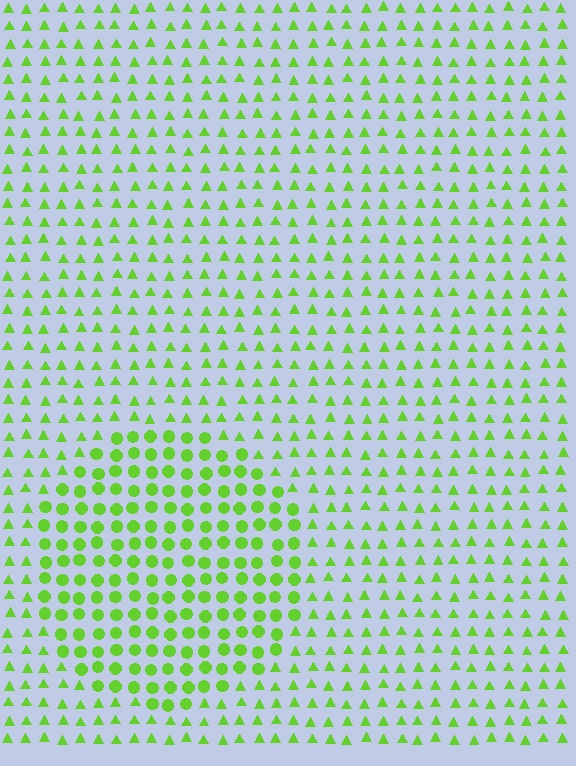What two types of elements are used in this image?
The image uses circles inside the circle region and triangles outside it.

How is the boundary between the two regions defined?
The boundary is defined by a change in element shape: circles inside vs. triangles outside. All elements share the same color and spacing.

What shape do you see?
I see a circle.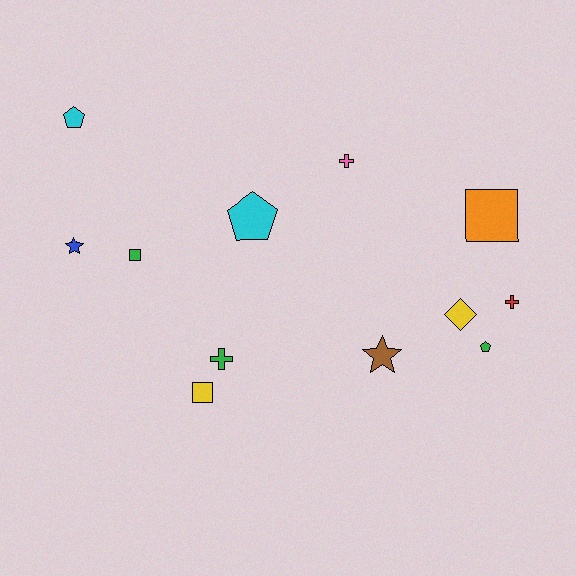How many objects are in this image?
There are 12 objects.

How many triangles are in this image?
There are no triangles.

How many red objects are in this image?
There is 1 red object.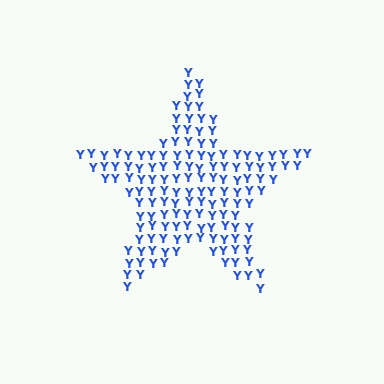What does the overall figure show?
The overall figure shows a star.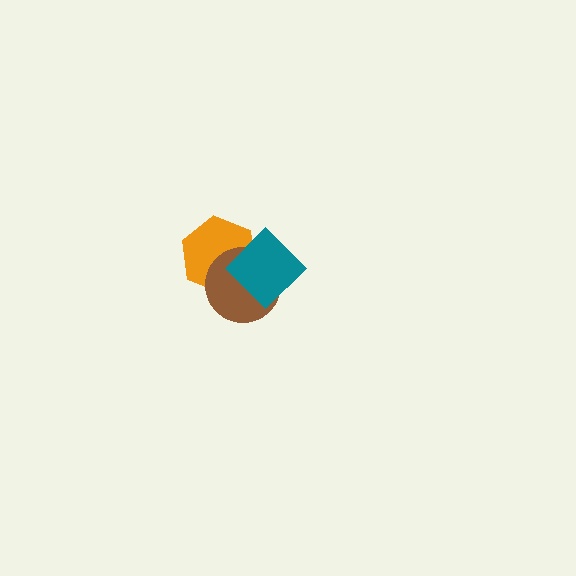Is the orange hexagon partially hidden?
Yes, it is partially covered by another shape.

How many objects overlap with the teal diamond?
2 objects overlap with the teal diamond.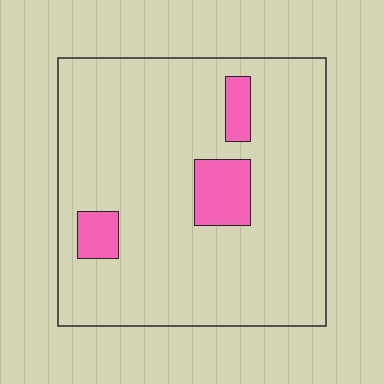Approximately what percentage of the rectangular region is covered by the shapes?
Approximately 10%.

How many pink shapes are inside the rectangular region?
3.